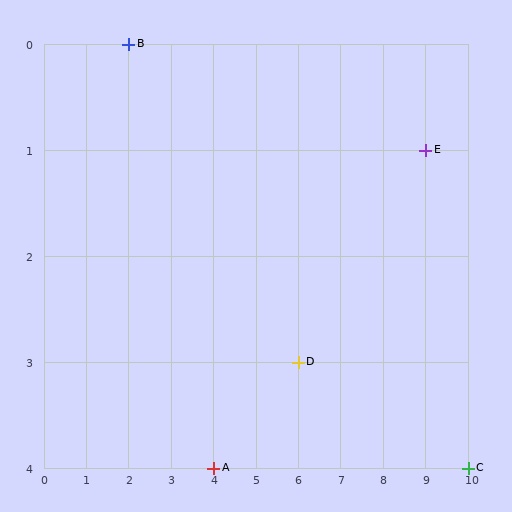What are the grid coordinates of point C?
Point C is at grid coordinates (10, 4).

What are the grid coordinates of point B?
Point B is at grid coordinates (2, 0).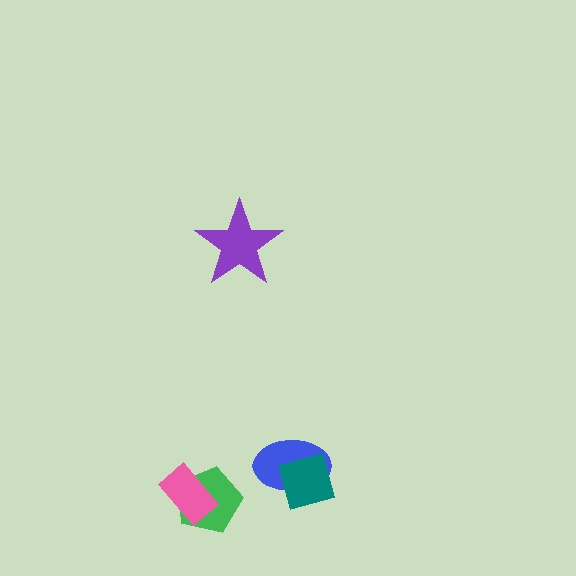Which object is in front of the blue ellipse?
The teal square is in front of the blue ellipse.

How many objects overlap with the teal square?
1 object overlaps with the teal square.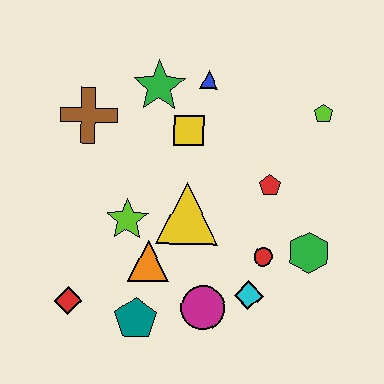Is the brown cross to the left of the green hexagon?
Yes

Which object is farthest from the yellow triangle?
The lime pentagon is farthest from the yellow triangle.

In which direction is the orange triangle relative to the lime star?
The orange triangle is below the lime star.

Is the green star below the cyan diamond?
No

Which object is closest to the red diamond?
The teal pentagon is closest to the red diamond.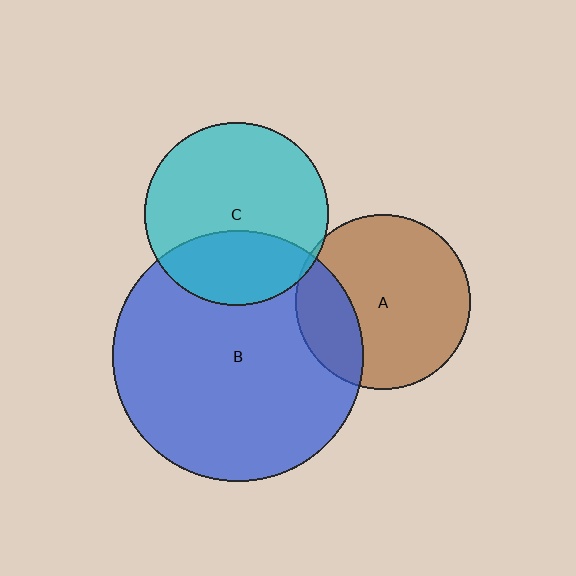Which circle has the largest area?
Circle B (blue).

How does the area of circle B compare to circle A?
Approximately 2.1 times.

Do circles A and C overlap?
Yes.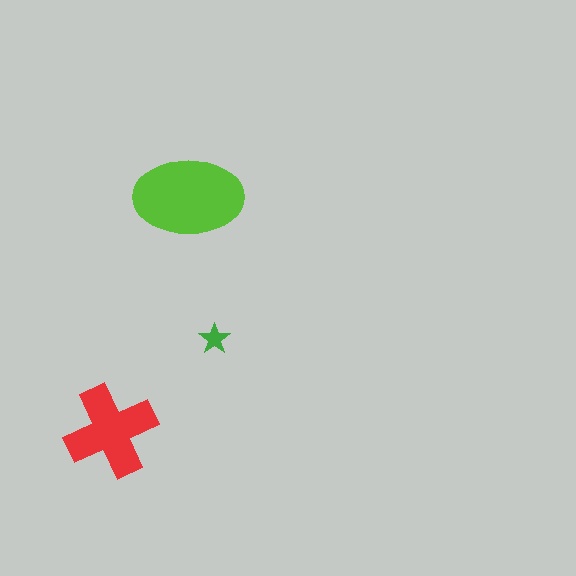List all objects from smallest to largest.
The green star, the red cross, the lime ellipse.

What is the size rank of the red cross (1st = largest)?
2nd.